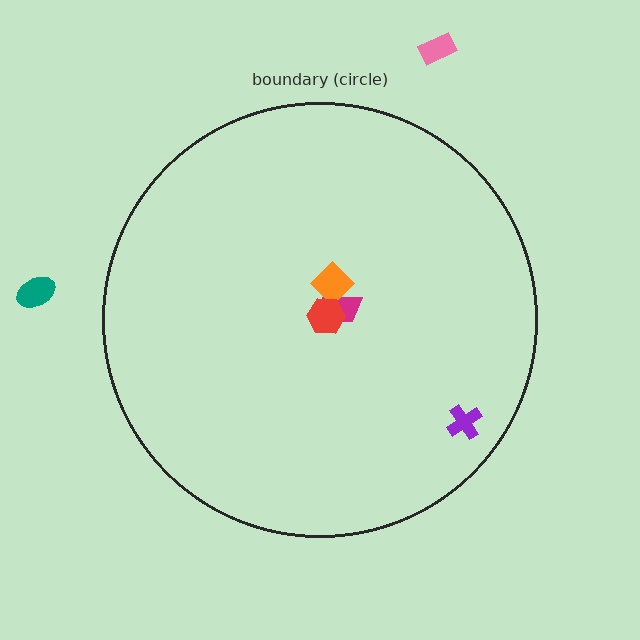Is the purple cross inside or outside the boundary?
Inside.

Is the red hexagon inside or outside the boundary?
Inside.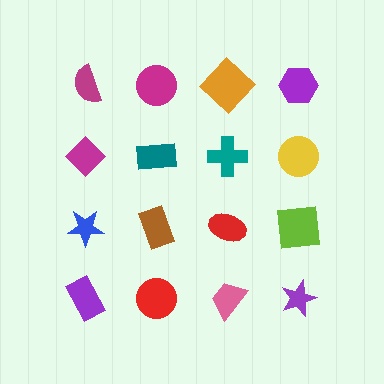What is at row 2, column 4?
A yellow circle.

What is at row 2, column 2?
A teal rectangle.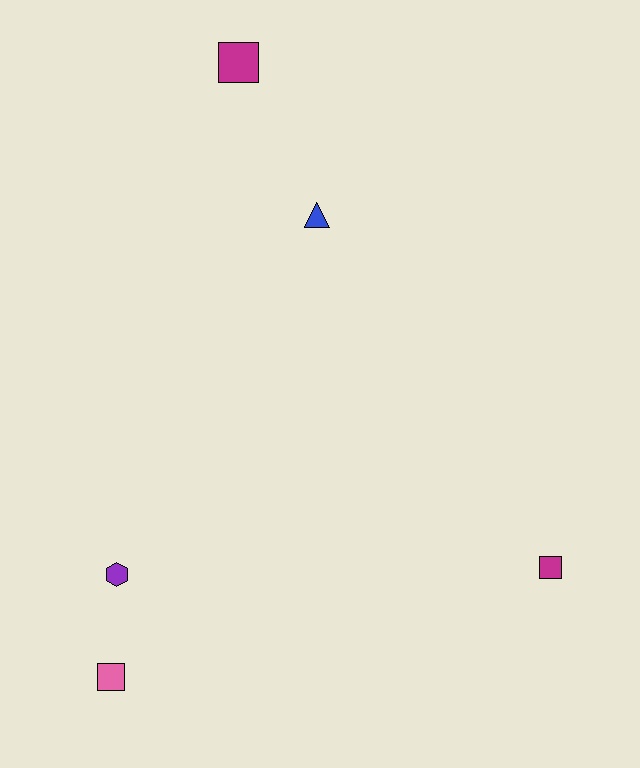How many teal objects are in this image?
There are no teal objects.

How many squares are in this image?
There are 3 squares.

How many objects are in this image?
There are 5 objects.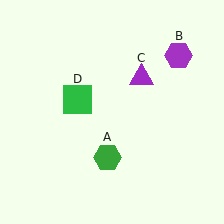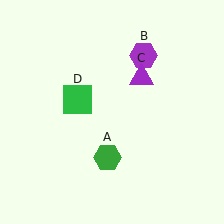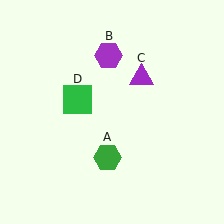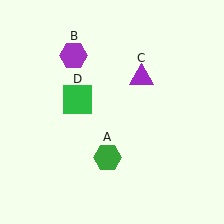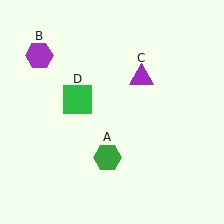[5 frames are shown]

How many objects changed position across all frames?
1 object changed position: purple hexagon (object B).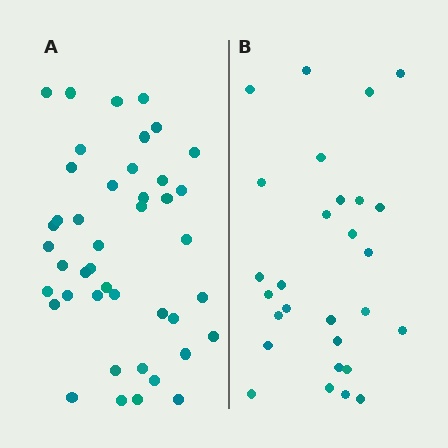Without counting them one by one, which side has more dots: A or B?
Region A (the left region) has more dots.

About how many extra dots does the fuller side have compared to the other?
Region A has approximately 15 more dots than region B.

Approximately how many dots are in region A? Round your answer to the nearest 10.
About 40 dots. (The exact count is 43, which rounds to 40.)